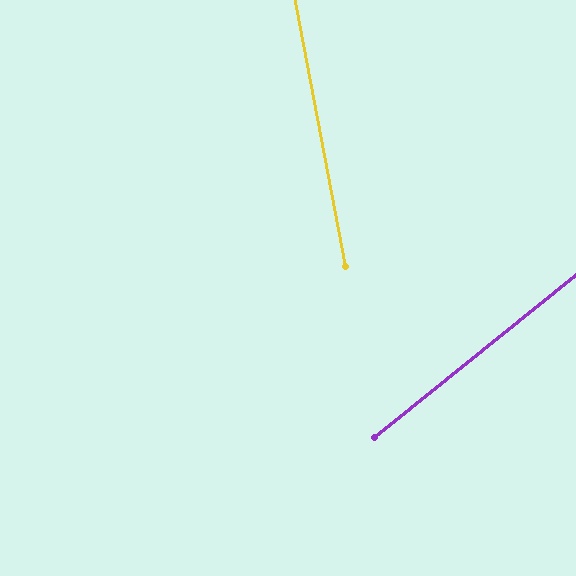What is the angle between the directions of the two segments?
Approximately 62 degrees.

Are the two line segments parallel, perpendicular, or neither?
Neither parallel nor perpendicular — they differ by about 62°.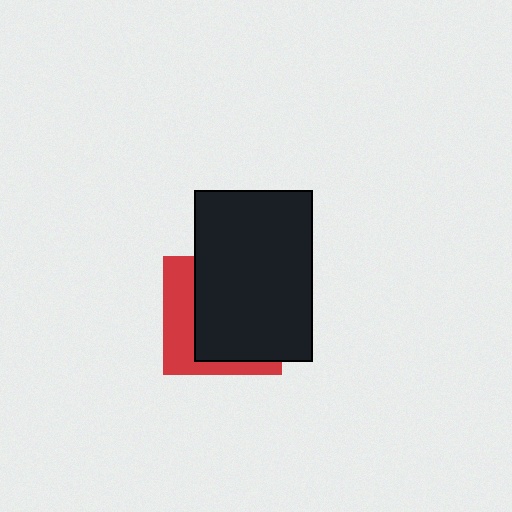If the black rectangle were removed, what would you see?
You would see the complete red square.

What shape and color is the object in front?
The object in front is a black rectangle.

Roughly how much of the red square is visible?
A small part of it is visible (roughly 34%).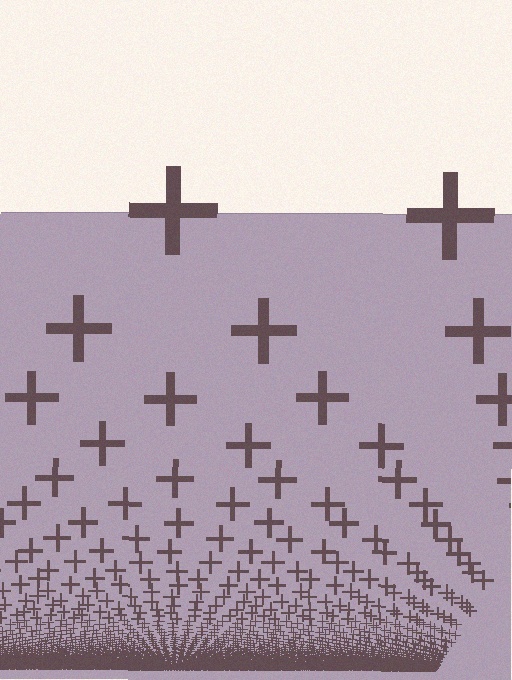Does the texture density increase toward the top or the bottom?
Density increases toward the bottom.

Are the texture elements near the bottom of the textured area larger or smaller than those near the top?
Smaller. The gradient is inverted — elements near the bottom are smaller and denser.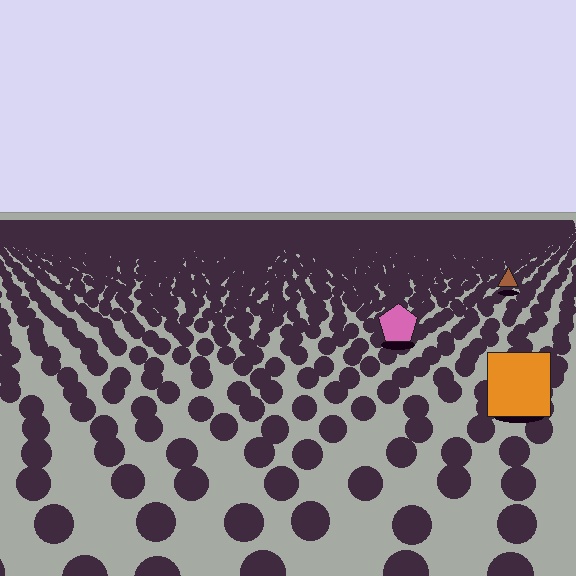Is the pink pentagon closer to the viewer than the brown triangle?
Yes. The pink pentagon is closer — you can tell from the texture gradient: the ground texture is coarser near it.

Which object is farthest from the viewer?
The brown triangle is farthest from the viewer. It appears smaller and the ground texture around it is denser.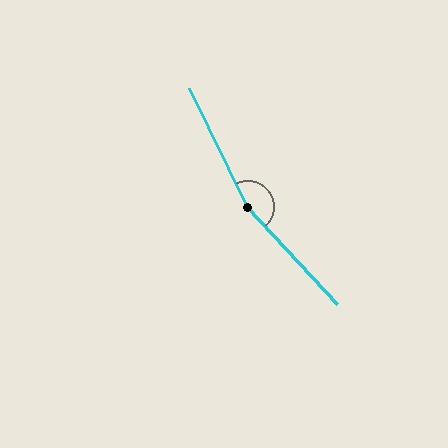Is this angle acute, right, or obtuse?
It is obtuse.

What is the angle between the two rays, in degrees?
Approximately 164 degrees.